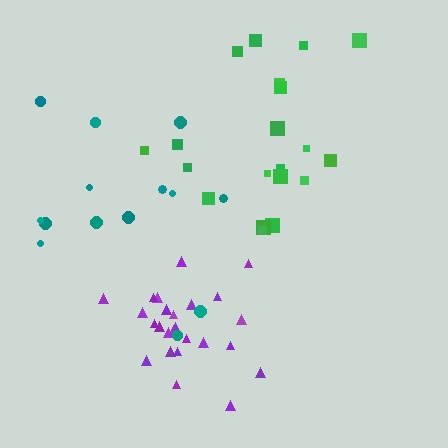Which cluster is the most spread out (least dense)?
Teal.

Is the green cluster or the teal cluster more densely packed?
Green.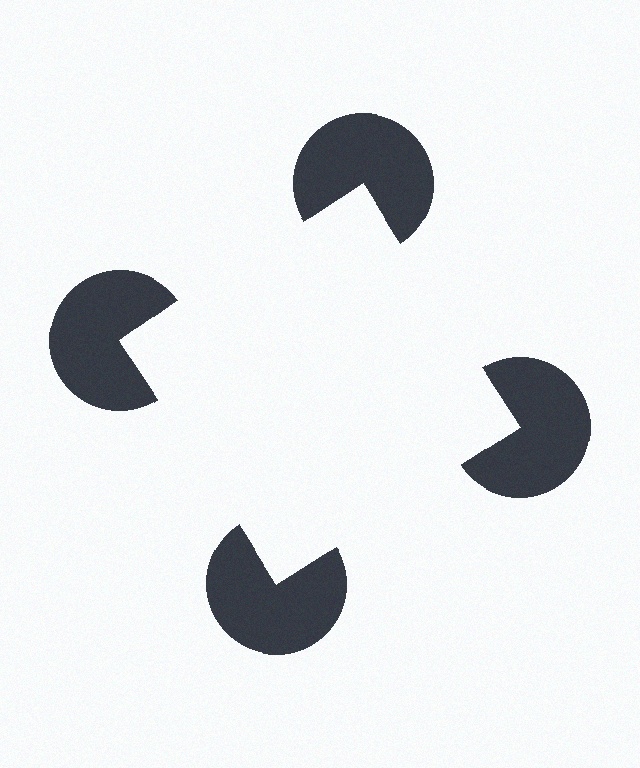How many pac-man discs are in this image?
There are 4 — one at each vertex of the illusory square.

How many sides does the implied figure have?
4 sides.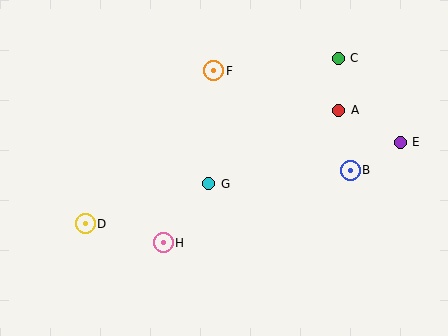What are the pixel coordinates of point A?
Point A is at (338, 110).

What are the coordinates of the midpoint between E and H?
The midpoint between E and H is at (282, 192).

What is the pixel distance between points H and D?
The distance between H and D is 81 pixels.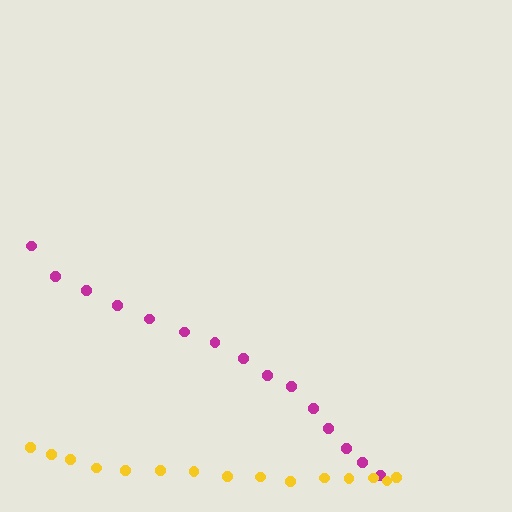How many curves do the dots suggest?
There are 2 distinct paths.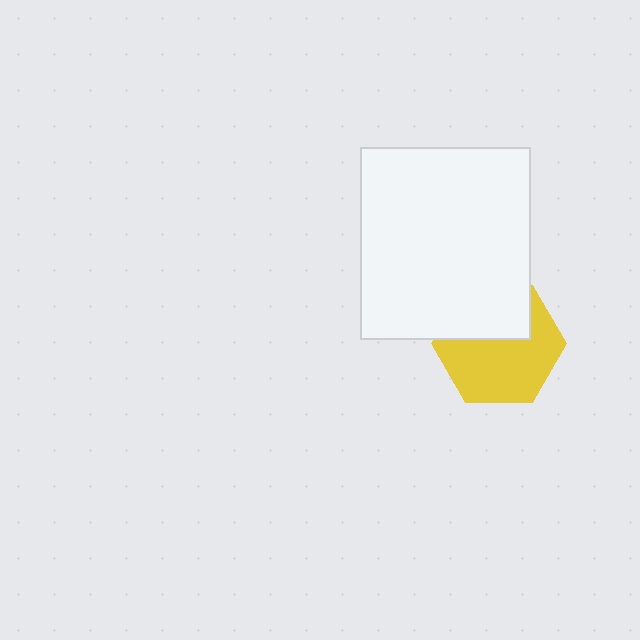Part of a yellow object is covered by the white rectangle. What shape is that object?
It is a hexagon.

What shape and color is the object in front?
The object in front is a white rectangle.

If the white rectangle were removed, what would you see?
You would see the complete yellow hexagon.